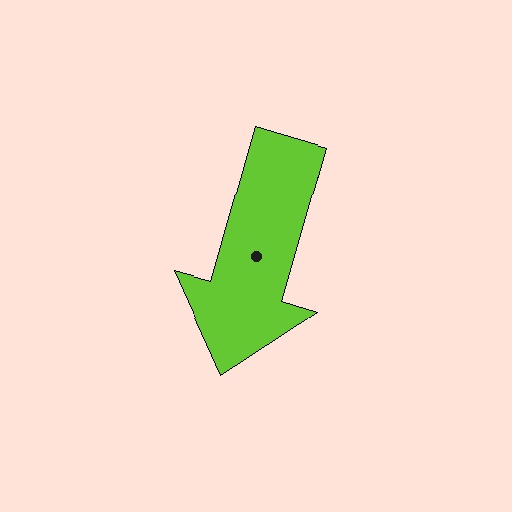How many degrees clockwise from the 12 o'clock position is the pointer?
Approximately 196 degrees.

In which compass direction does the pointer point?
South.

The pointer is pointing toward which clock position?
Roughly 7 o'clock.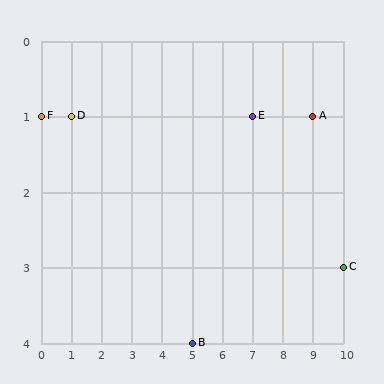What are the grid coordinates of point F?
Point F is at grid coordinates (0, 1).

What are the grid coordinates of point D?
Point D is at grid coordinates (1, 1).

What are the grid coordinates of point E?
Point E is at grid coordinates (7, 1).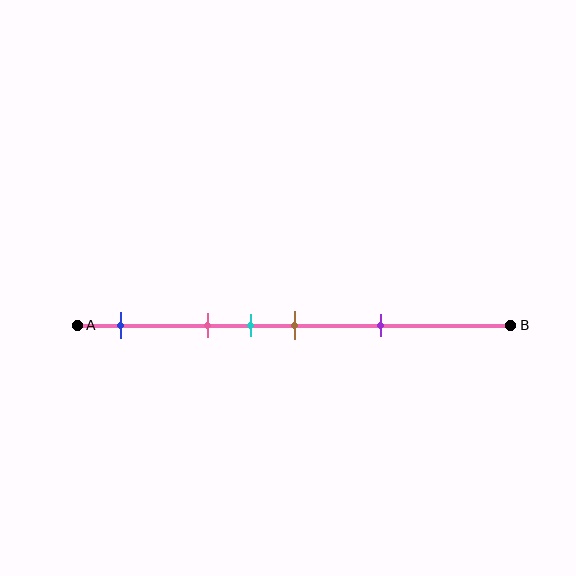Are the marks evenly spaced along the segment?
No, the marks are not evenly spaced.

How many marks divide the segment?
There are 5 marks dividing the segment.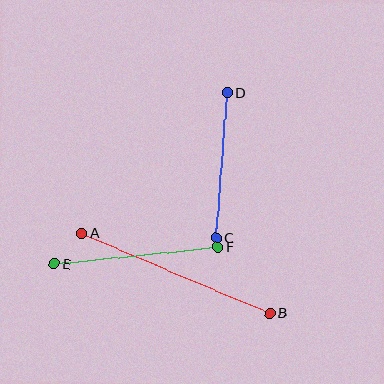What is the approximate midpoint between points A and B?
The midpoint is at approximately (176, 273) pixels.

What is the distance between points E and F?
The distance is approximately 164 pixels.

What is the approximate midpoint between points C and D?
The midpoint is at approximately (222, 165) pixels.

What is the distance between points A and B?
The distance is approximately 204 pixels.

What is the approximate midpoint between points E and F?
The midpoint is at approximately (136, 256) pixels.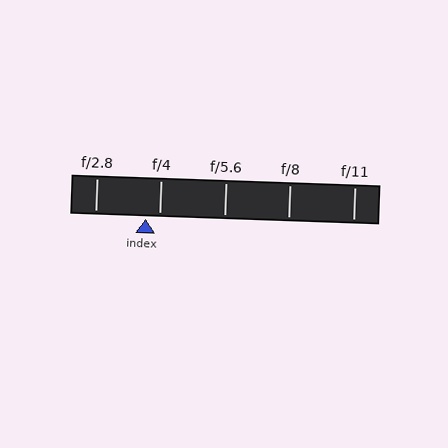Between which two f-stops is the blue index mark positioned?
The index mark is between f/2.8 and f/4.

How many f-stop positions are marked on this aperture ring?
There are 5 f-stop positions marked.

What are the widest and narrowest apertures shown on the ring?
The widest aperture shown is f/2.8 and the narrowest is f/11.